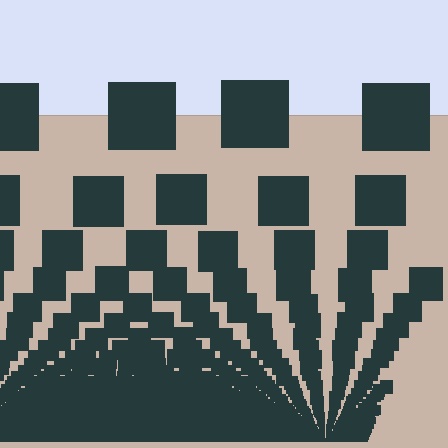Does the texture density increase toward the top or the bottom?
Density increases toward the bottom.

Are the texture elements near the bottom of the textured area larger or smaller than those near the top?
Smaller. The gradient is inverted — elements near the bottom are smaller and denser.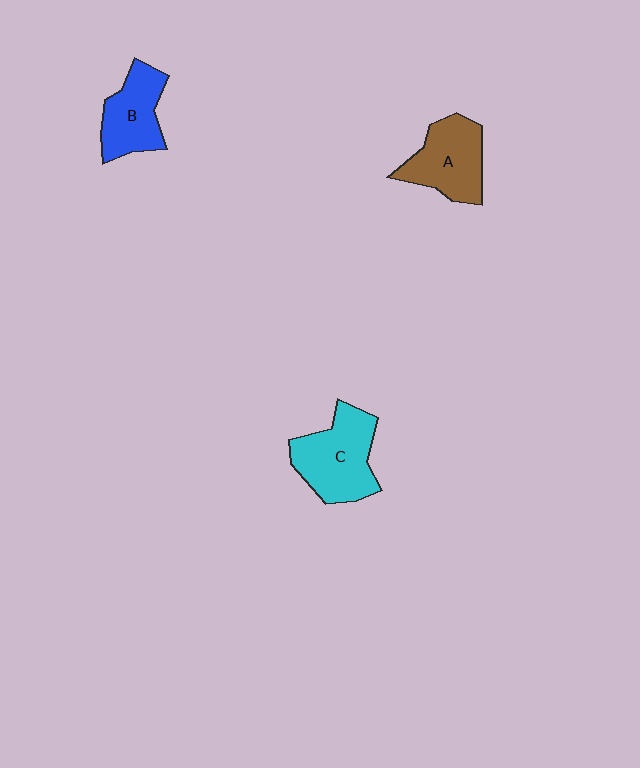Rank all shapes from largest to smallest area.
From largest to smallest: C (cyan), A (brown), B (blue).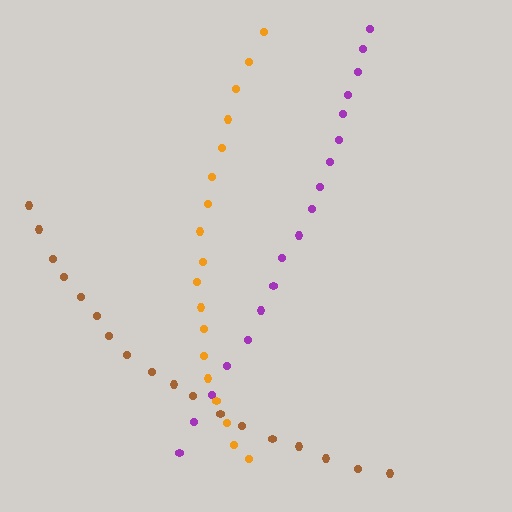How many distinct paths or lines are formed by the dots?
There are 3 distinct paths.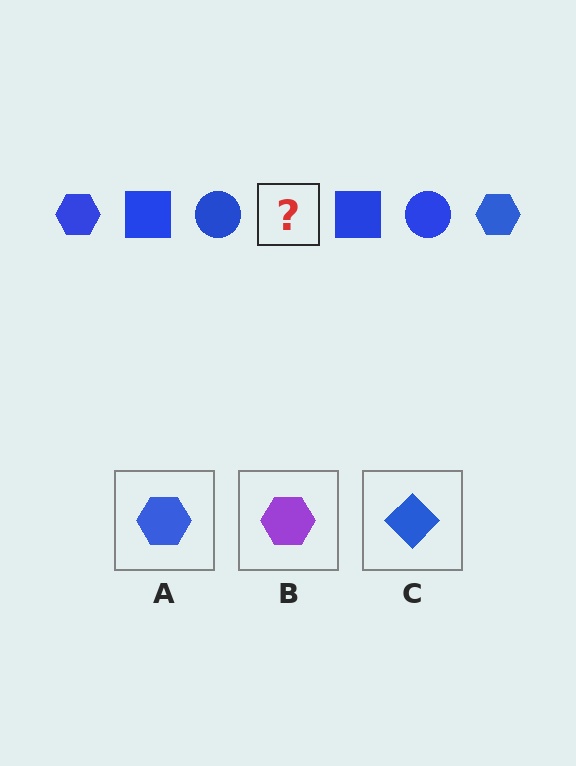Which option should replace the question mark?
Option A.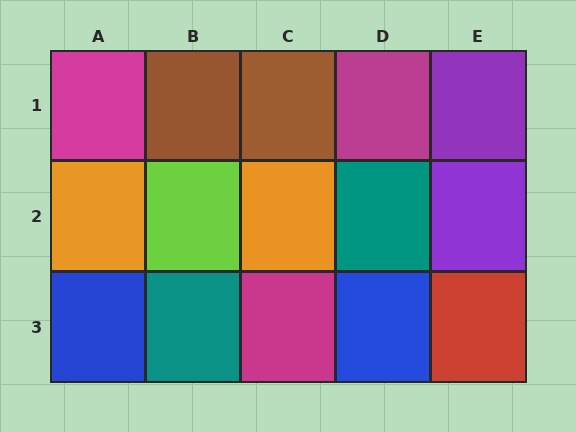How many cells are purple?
2 cells are purple.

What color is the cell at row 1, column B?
Brown.